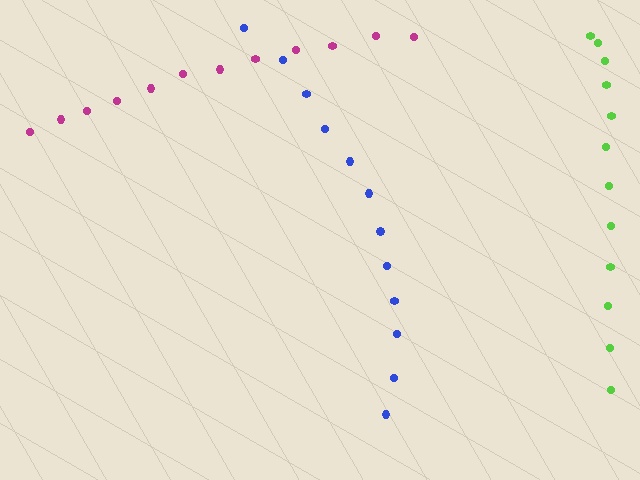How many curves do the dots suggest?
There are 3 distinct paths.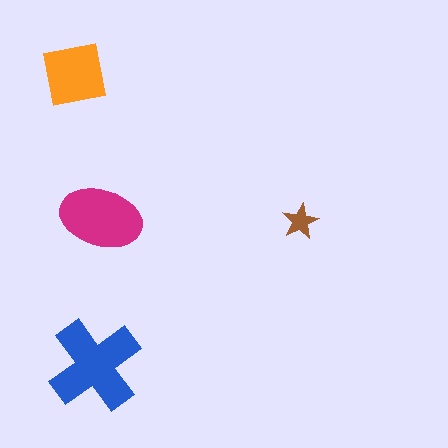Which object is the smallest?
The brown star.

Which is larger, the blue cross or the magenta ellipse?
The blue cross.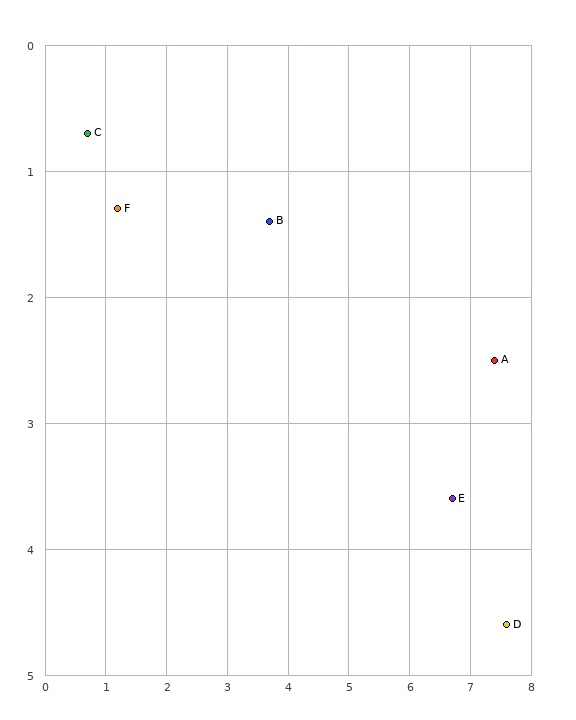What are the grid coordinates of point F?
Point F is at approximately (1.2, 1.3).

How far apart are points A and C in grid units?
Points A and C are about 6.9 grid units apart.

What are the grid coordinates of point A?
Point A is at approximately (7.4, 2.5).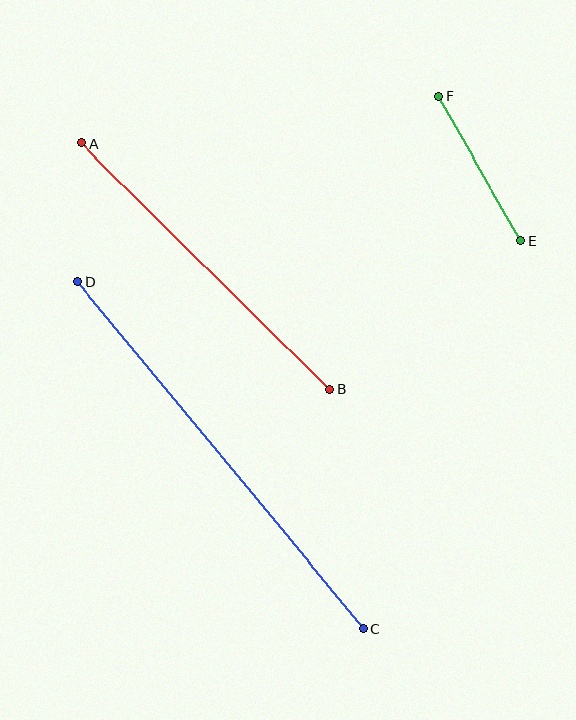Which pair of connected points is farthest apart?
Points C and D are farthest apart.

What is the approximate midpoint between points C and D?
The midpoint is at approximately (221, 455) pixels.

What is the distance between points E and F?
The distance is approximately 166 pixels.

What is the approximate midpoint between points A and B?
The midpoint is at approximately (206, 266) pixels.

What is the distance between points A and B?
The distance is approximately 350 pixels.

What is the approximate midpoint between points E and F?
The midpoint is at approximately (480, 168) pixels.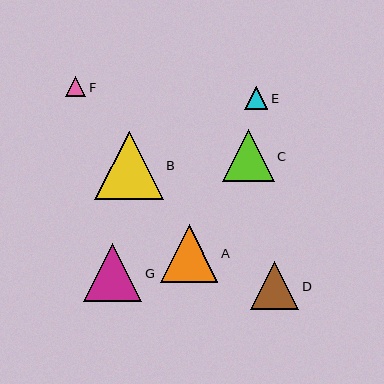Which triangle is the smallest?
Triangle F is the smallest with a size of approximately 20 pixels.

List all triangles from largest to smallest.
From largest to smallest: B, G, A, C, D, E, F.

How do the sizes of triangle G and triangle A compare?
Triangle G and triangle A are approximately the same size.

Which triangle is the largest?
Triangle B is the largest with a size of approximately 68 pixels.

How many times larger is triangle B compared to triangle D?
Triangle B is approximately 1.4 times the size of triangle D.